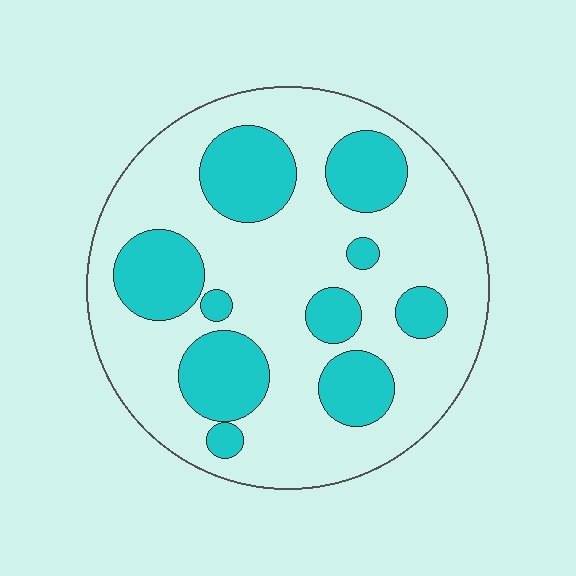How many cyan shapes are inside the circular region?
10.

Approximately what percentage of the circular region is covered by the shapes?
Approximately 30%.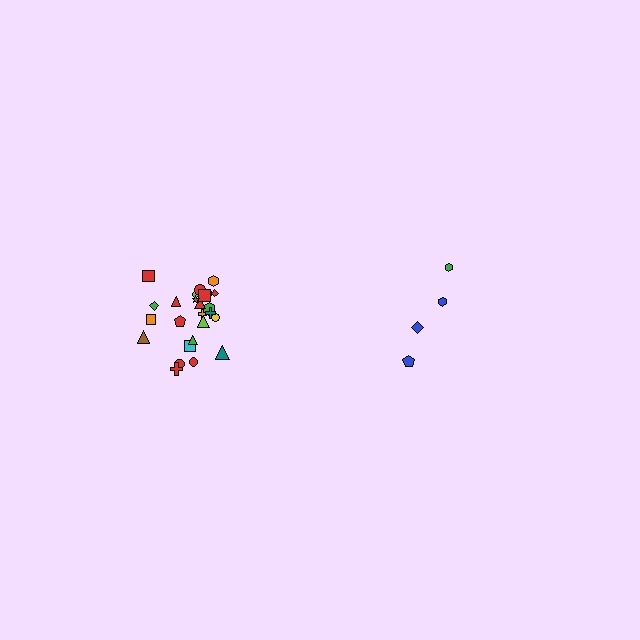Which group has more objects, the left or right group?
The left group.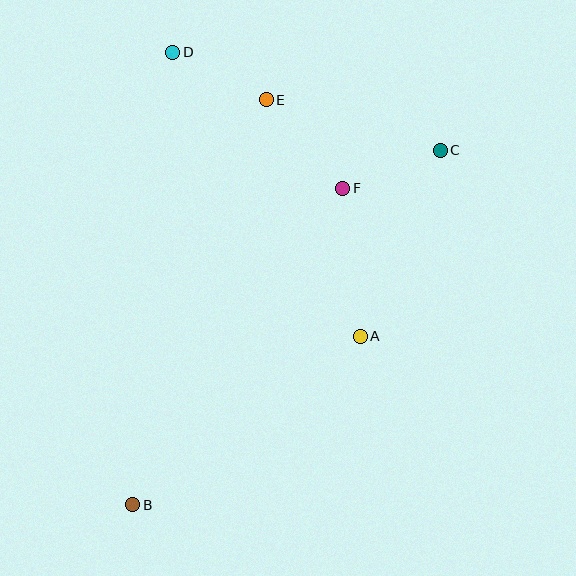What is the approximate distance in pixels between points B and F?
The distance between B and F is approximately 380 pixels.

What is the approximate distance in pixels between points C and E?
The distance between C and E is approximately 181 pixels.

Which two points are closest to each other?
Points C and F are closest to each other.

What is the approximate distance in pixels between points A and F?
The distance between A and F is approximately 149 pixels.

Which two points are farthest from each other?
Points B and C are farthest from each other.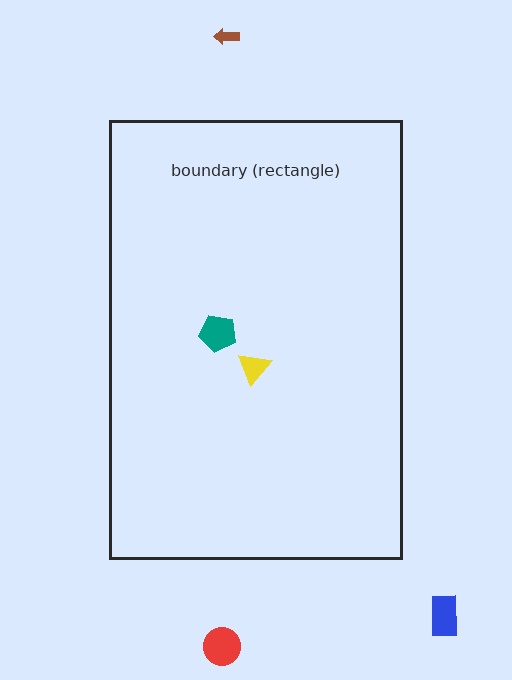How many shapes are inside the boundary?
2 inside, 3 outside.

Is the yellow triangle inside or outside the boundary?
Inside.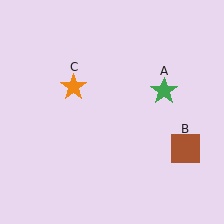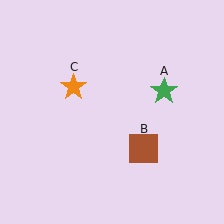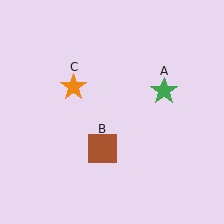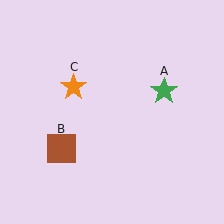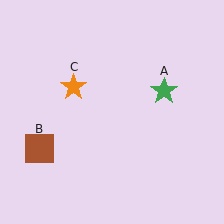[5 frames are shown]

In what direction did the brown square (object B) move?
The brown square (object B) moved left.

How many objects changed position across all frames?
1 object changed position: brown square (object B).